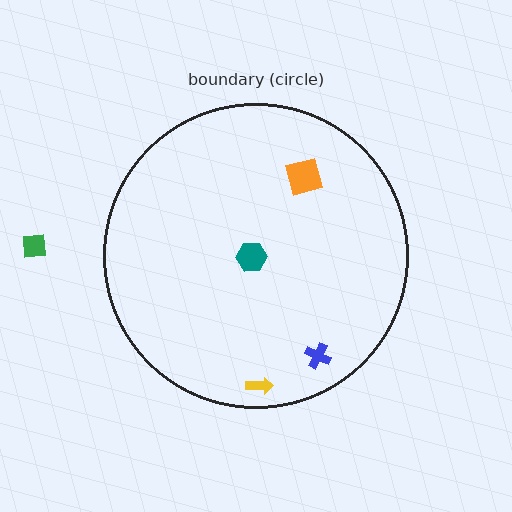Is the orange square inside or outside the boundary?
Inside.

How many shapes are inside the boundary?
4 inside, 1 outside.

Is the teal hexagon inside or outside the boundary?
Inside.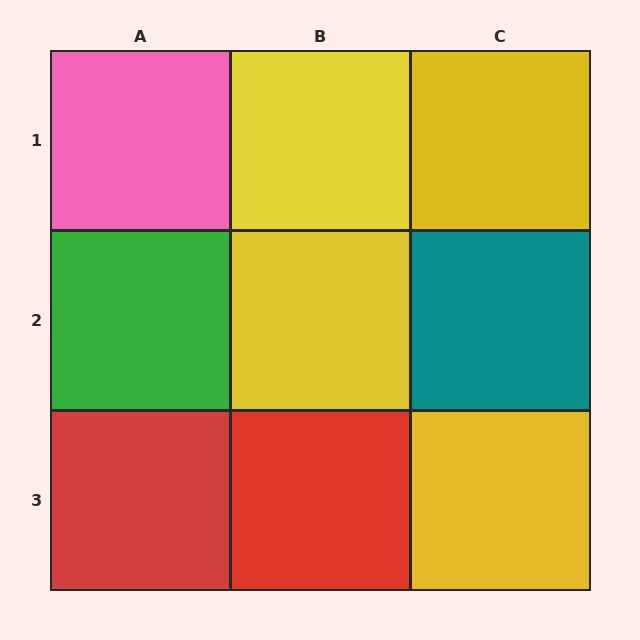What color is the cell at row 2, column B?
Yellow.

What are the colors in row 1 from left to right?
Pink, yellow, yellow.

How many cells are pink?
1 cell is pink.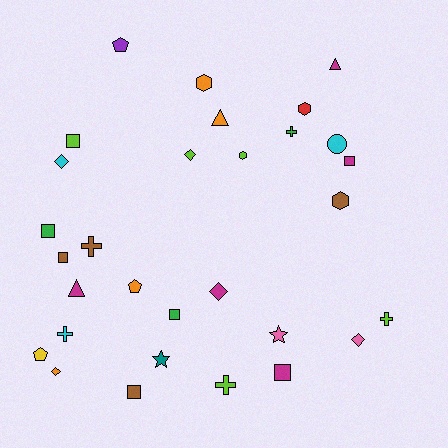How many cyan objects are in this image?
There are 3 cyan objects.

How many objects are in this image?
There are 30 objects.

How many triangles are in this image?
There are 3 triangles.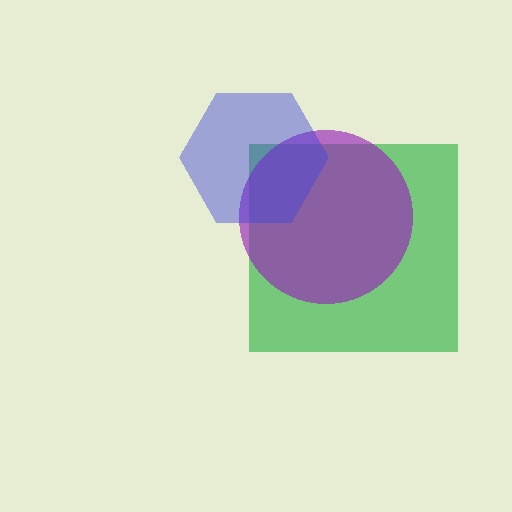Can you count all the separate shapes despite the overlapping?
Yes, there are 3 separate shapes.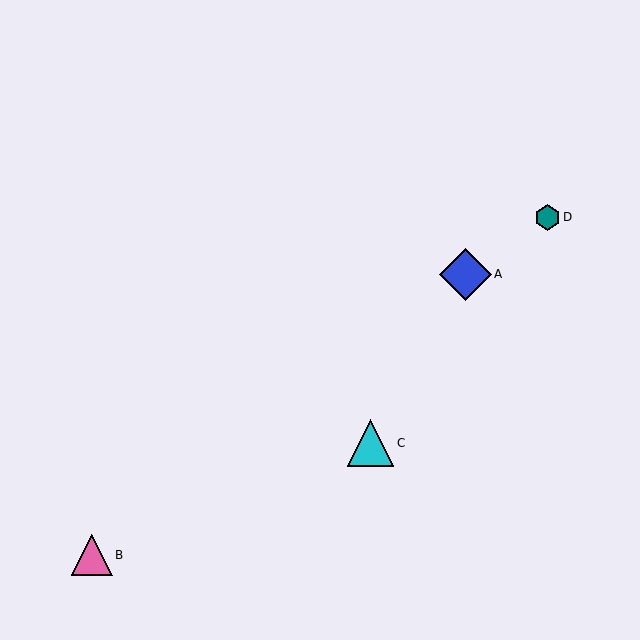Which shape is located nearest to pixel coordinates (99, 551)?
The pink triangle (labeled B) at (92, 555) is nearest to that location.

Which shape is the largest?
The blue diamond (labeled A) is the largest.